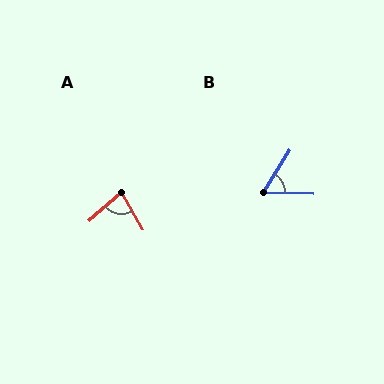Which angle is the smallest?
B, at approximately 60 degrees.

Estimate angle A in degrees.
Approximately 78 degrees.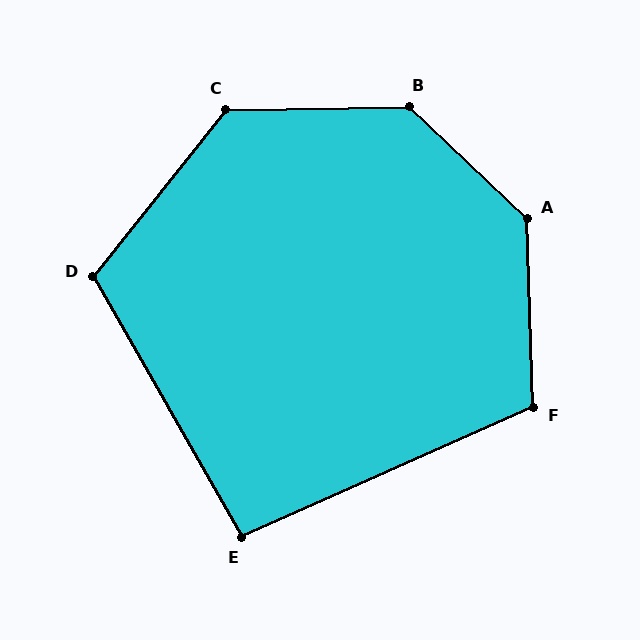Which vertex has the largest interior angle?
B, at approximately 136 degrees.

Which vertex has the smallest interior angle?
E, at approximately 96 degrees.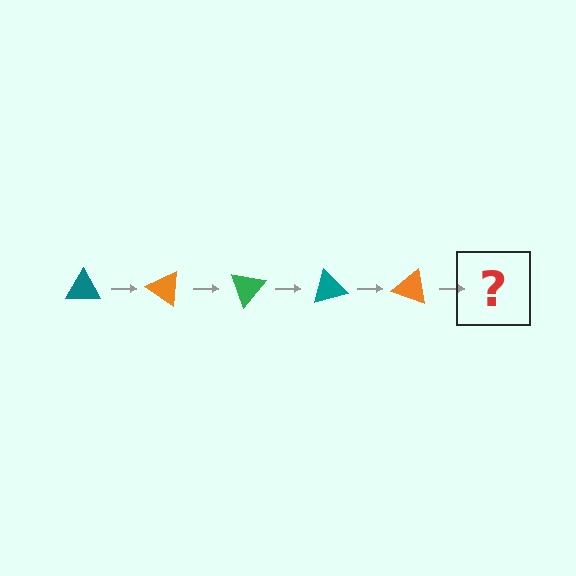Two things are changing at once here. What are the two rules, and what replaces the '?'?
The two rules are that it rotates 35 degrees each step and the color cycles through teal, orange, and green. The '?' should be a green triangle, rotated 175 degrees from the start.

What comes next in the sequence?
The next element should be a green triangle, rotated 175 degrees from the start.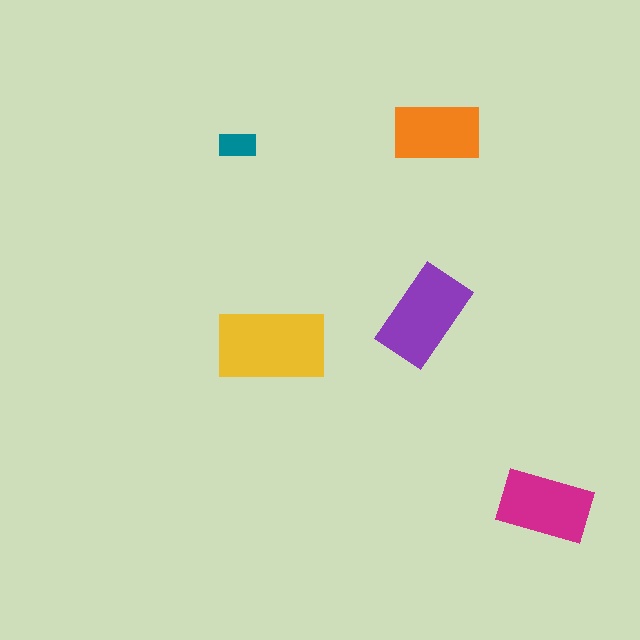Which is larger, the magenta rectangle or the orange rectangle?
The magenta one.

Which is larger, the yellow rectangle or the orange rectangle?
The yellow one.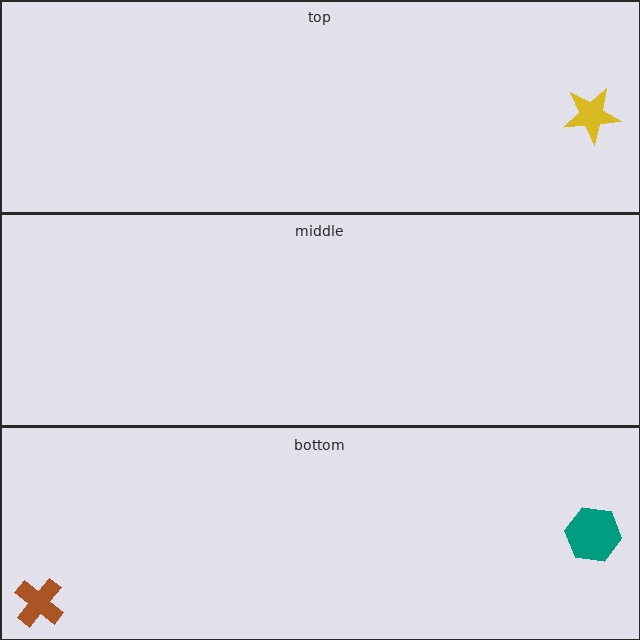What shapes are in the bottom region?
The teal hexagon, the brown cross.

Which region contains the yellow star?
The top region.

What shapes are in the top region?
The yellow star.